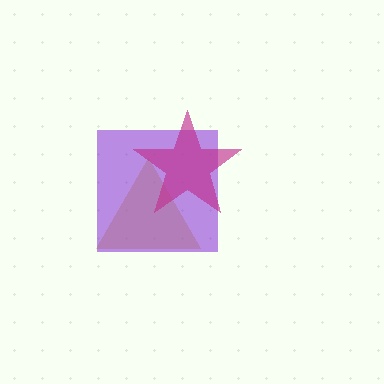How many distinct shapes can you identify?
There are 3 distinct shapes: a yellow triangle, a purple square, a magenta star.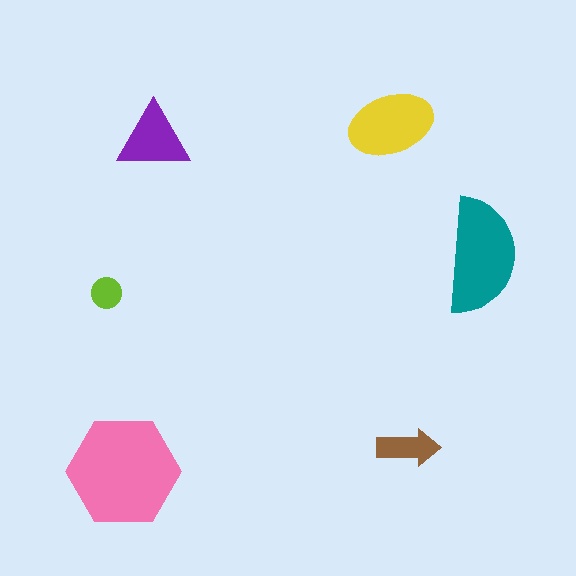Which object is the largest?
The pink hexagon.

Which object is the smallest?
The lime circle.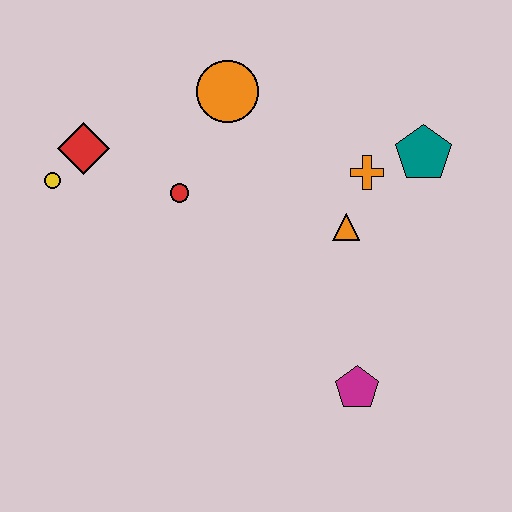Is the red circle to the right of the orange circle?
No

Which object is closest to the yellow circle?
The red diamond is closest to the yellow circle.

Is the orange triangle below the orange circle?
Yes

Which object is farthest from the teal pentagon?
The yellow circle is farthest from the teal pentagon.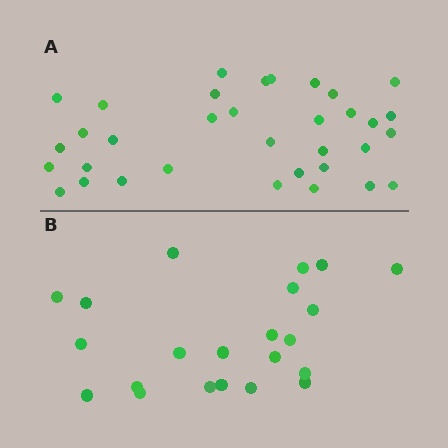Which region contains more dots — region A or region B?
Region A (the top region) has more dots.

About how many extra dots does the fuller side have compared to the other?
Region A has roughly 12 or so more dots than region B.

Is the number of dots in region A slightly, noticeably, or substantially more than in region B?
Region A has substantially more. The ratio is roughly 1.5 to 1.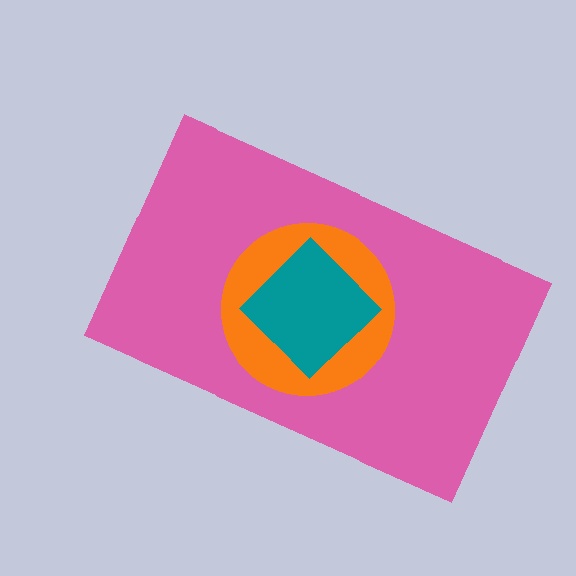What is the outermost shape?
The pink rectangle.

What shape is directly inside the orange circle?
The teal diamond.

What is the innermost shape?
The teal diamond.